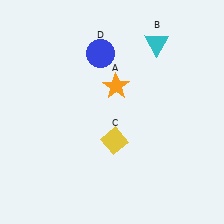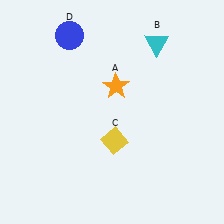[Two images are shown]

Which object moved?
The blue circle (D) moved left.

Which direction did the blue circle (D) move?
The blue circle (D) moved left.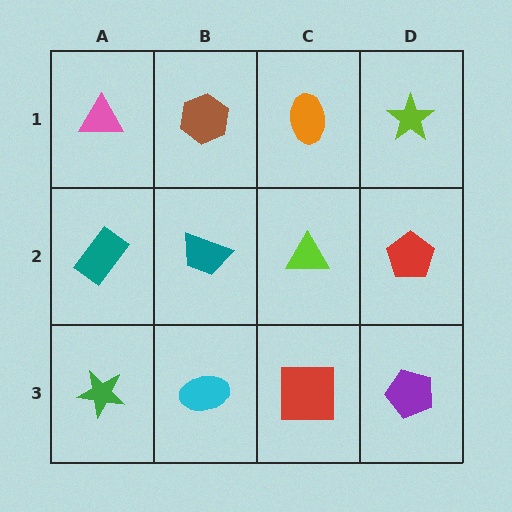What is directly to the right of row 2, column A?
A teal trapezoid.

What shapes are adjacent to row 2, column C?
An orange ellipse (row 1, column C), a red square (row 3, column C), a teal trapezoid (row 2, column B), a red pentagon (row 2, column D).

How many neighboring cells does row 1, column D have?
2.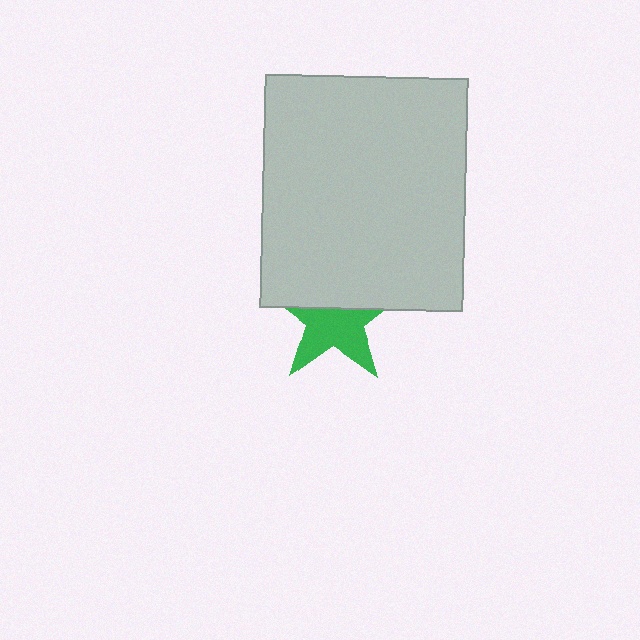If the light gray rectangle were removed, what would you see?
You would see the complete green star.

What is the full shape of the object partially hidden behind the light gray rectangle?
The partially hidden object is a green star.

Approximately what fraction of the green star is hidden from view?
Roughly 46% of the green star is hidden behind the light gray rectangle.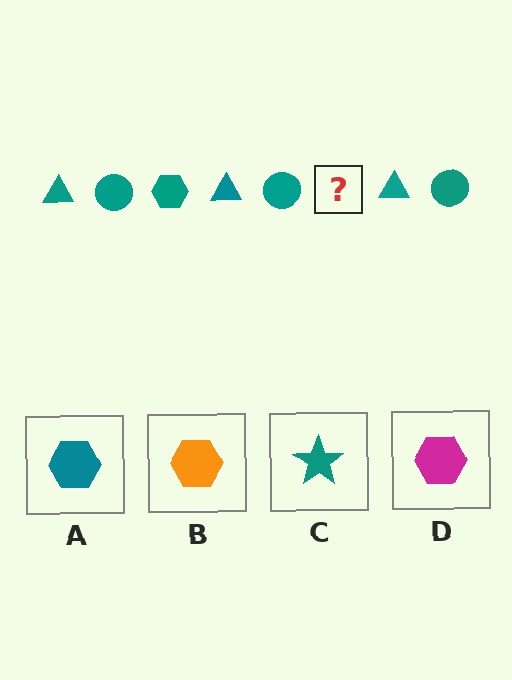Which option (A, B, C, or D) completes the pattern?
A.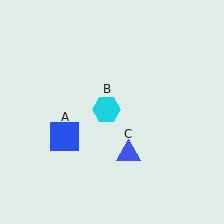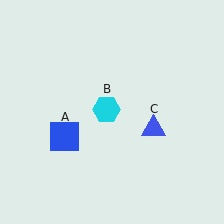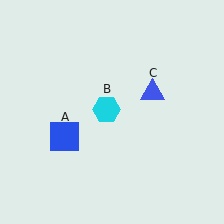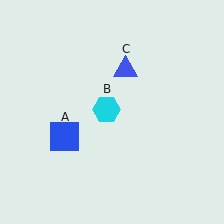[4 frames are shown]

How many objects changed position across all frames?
1 object changed position: blue triangle (object C).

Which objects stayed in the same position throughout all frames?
Blue square (object A) and cyan hexagon (object B) remained stationary.